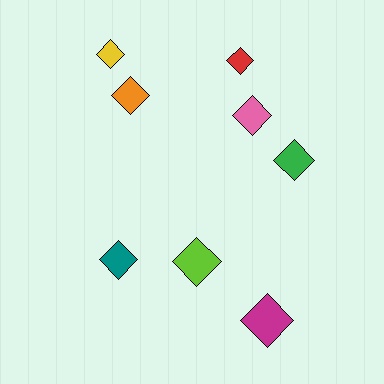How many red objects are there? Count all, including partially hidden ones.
There is 1 red object.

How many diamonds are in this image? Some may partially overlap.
There are 8 diamonds.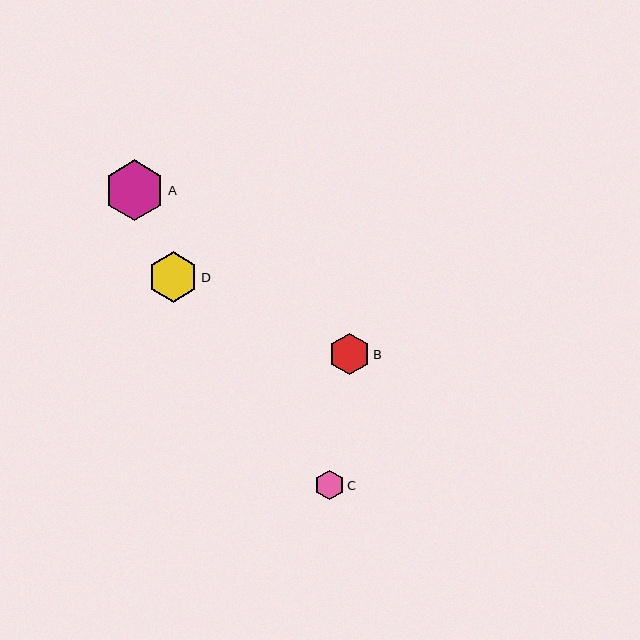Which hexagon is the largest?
Hexagon A is the largest with a size of approximately 60 pixels.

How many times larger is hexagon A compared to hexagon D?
Hexagon A is approximately 1.2 times the size of hexagon D.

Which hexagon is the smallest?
Hexagon C is the smallest with a size of approximately 29 pixels.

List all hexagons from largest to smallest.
From largest to smallest: A, D, B, C.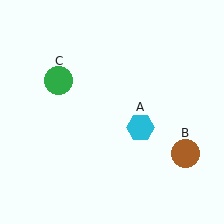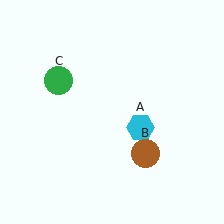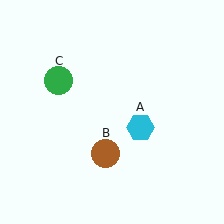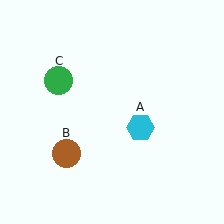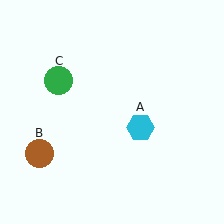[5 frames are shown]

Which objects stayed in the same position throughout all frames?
Cyan hexagon (object A) and green circle (object C) remained stationary.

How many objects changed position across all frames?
1 object changed position: brown circle (object B).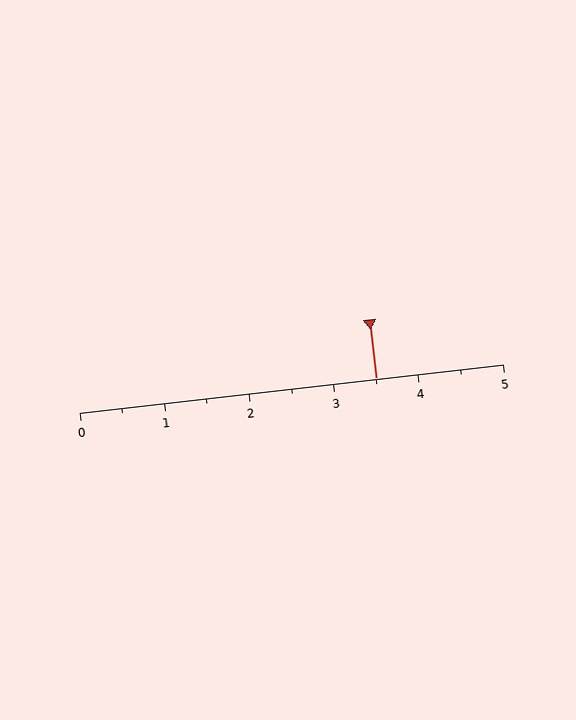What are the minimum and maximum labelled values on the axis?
The axis runs from 0 to 5.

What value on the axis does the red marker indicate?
The marker indicates approximately 3.5.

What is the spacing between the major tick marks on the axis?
The major ticks are spaced 1 apart.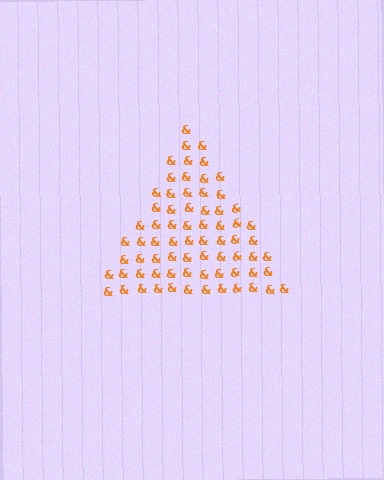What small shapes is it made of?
It is made of small ampersands.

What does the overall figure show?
The overall figure shows a triangle.